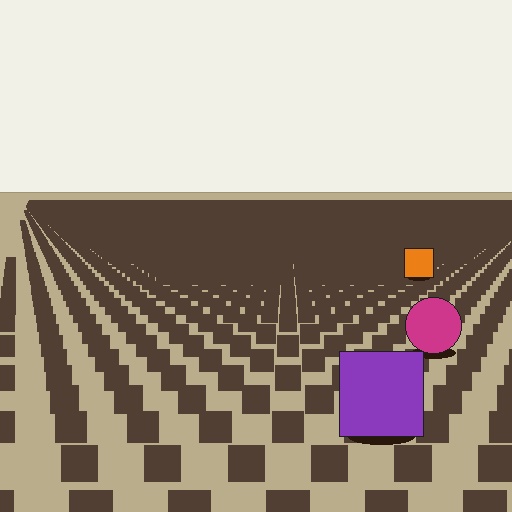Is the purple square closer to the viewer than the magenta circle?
Yes. The purple square is closer — you can tell from the texture gradient: the ground texture is coarser near it.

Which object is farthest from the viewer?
The orange square is farthest from the viewer. It appears smaller and the ground texture around it is denser.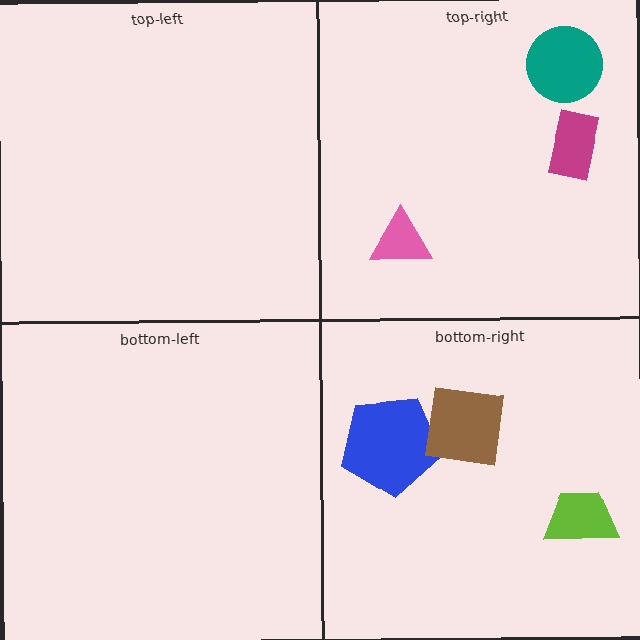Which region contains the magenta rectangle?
The top-right region.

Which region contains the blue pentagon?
The bottom-right region.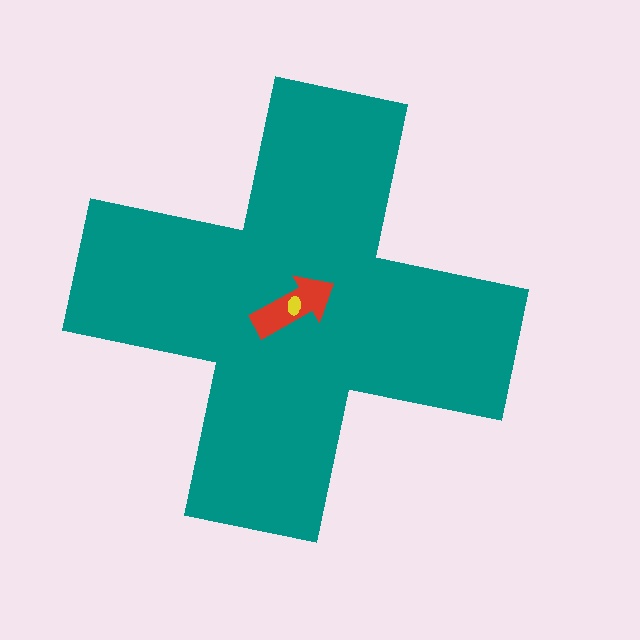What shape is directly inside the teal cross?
The red arrow.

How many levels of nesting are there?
3.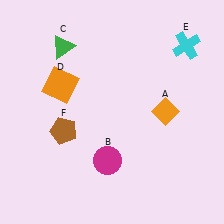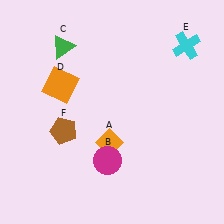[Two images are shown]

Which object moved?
The orange diamond (A) moved left.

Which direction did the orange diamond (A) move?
The orange diamond (A) moved left.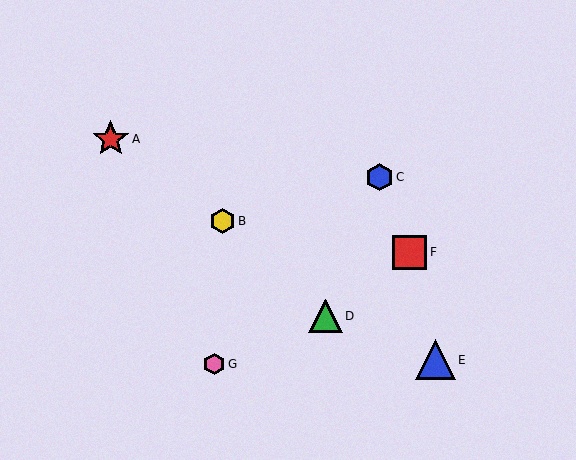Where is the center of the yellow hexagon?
The center of the yellow hexagon is at (223, 221).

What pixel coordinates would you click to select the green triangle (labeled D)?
Click at (325, 316) to select the green triangle D.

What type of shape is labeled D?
Shape D is a green triangle.